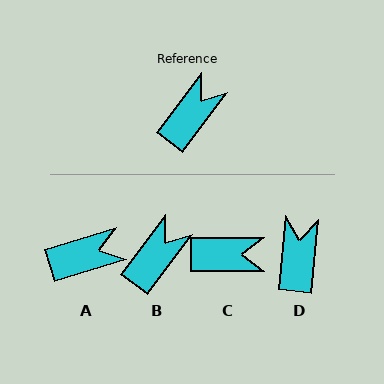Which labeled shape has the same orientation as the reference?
B.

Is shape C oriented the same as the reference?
No, it is off by about 52 degrees.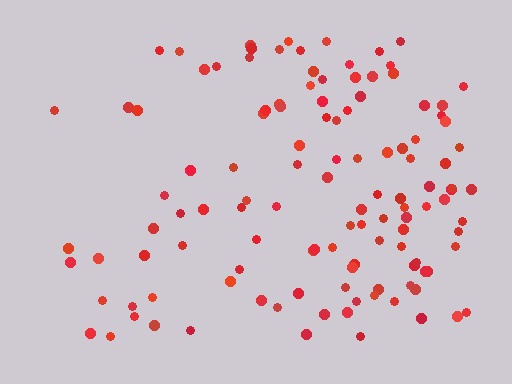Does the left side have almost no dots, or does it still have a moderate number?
Still a moderate number, just noticeably fewer than the right.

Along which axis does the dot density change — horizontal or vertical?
Horizontal.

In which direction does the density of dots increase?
From left to right, with the right side densest.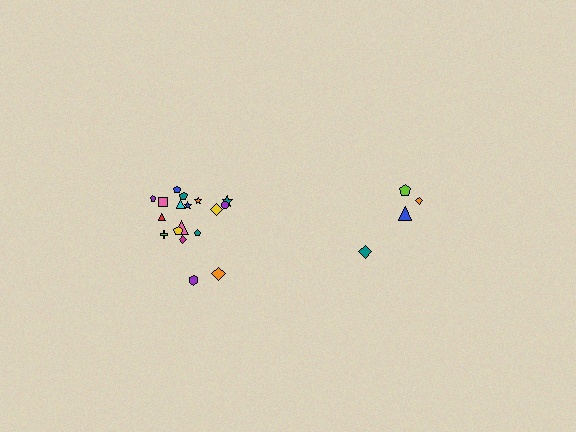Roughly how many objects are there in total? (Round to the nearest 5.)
Roughly 20 objects in total.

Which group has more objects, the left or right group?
The left group.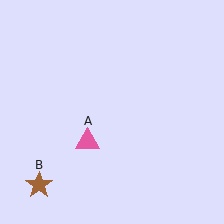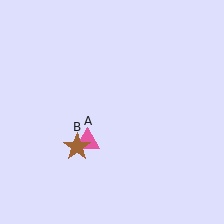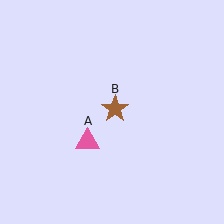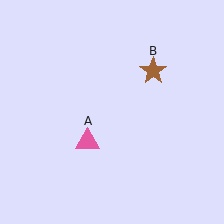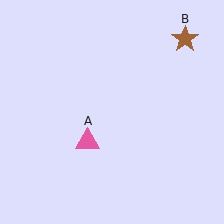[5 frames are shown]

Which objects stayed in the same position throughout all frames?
Pink triangle (object A) remained stationary.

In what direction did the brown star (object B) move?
The brown star (object B) moved up and to the right.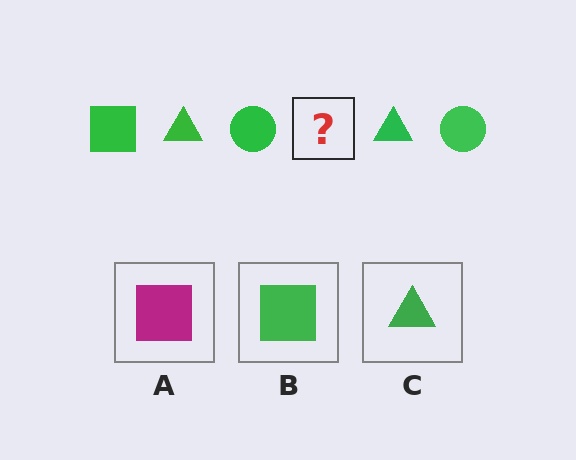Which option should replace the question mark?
Option B.